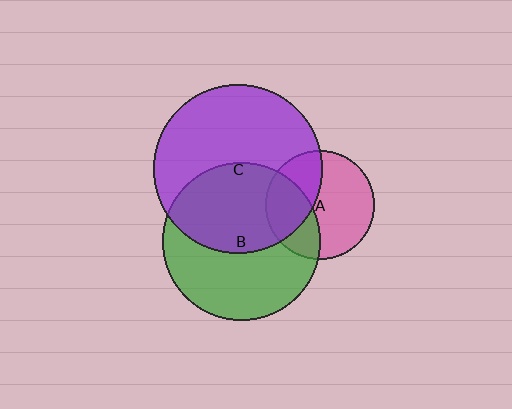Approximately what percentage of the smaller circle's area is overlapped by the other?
Approximately 35%.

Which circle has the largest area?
Circle C (purple).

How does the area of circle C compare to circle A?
Approximately 2.4 times.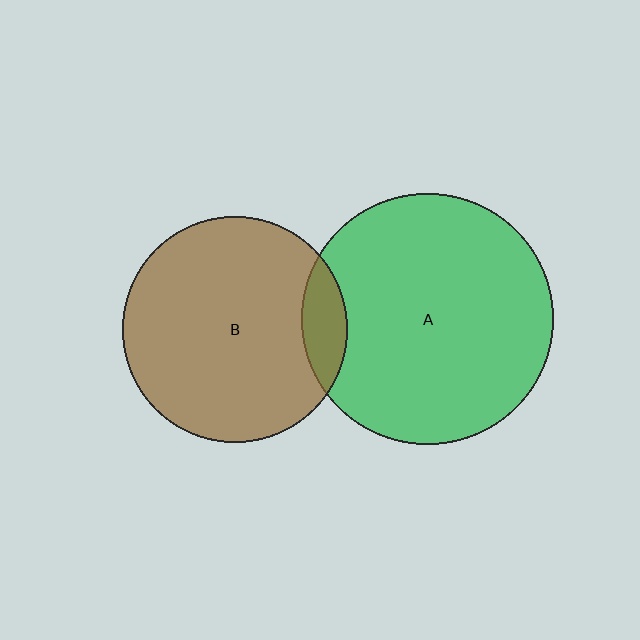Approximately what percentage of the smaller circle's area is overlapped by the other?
Approximately 10%.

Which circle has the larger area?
Circle A (green).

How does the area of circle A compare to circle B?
Approximately 1.2 times.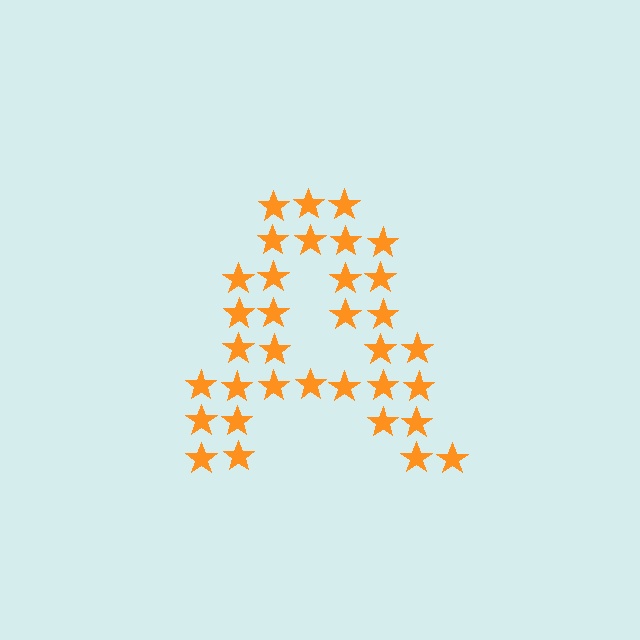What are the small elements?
The small elements are stars.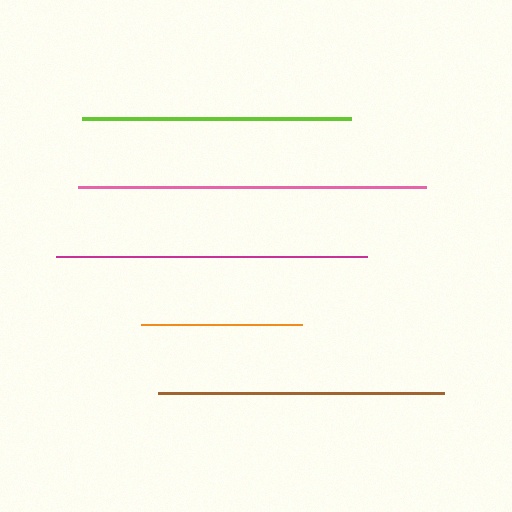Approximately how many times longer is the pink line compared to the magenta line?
The pink line is approximately 1.1 times the length of the magenta line.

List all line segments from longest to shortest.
From longest to shortest: pink, magenta, brown, lime, orange.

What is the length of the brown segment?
The brown segment is approximately 286 pixels long.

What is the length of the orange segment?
The orange segment is approximately 161 pixels long.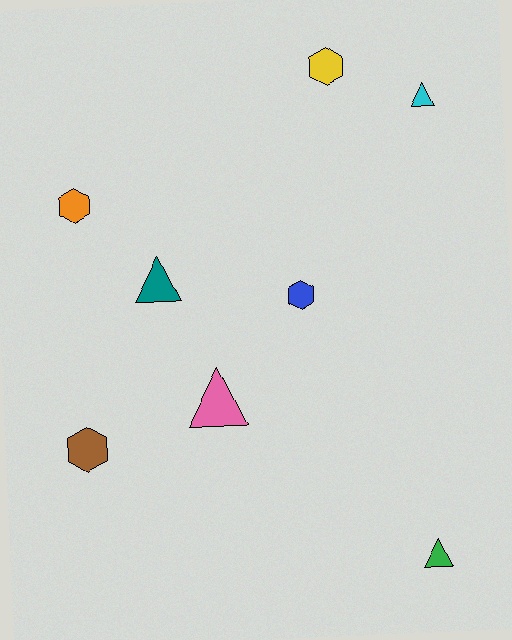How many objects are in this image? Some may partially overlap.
There are 8 objects.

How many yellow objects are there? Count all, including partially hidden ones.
There is 1 yellow object.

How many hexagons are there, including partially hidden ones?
There are 4 hexagons.